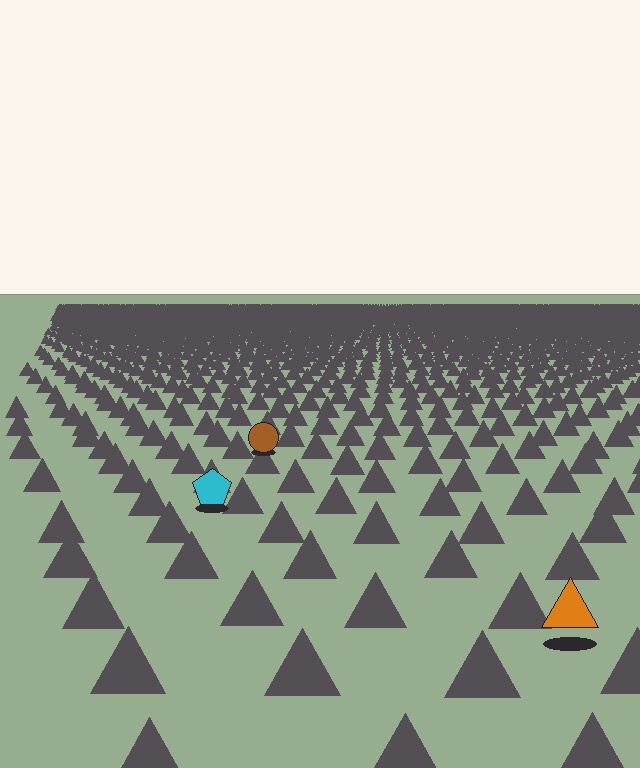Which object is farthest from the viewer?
The brown circle is farthest from the viewer. It appears smaller and the ground texture around it is denser.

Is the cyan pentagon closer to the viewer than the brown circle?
Yes. The cyan pentagon is closer — you can tell from the texture gradient: the ground texture is coarser near it.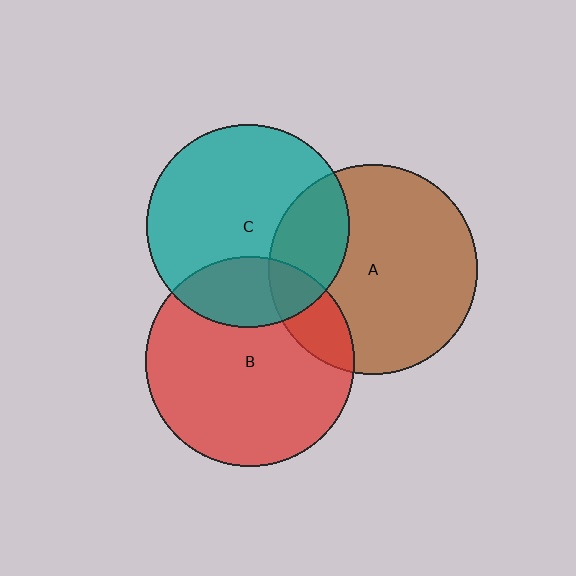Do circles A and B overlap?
Yes.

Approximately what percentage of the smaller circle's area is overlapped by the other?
Approximately 15%.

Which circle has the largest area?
Circle A (brown).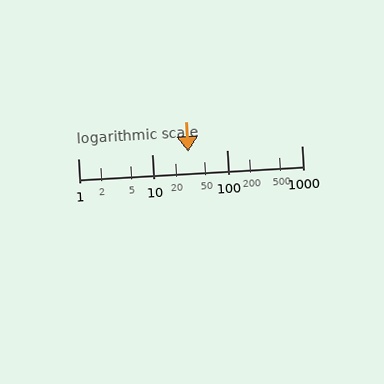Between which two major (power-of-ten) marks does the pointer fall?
The pointer is between 10 and 100.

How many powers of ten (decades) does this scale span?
The scale spans 3 decades, from 1 to 1000.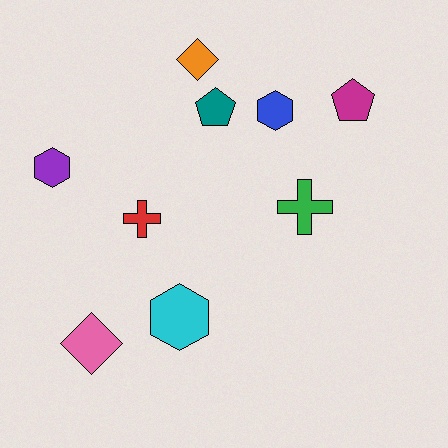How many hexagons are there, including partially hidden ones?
There are 3 hexagons.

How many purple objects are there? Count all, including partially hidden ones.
There is 1 purple object.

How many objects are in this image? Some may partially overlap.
There are 9 objects.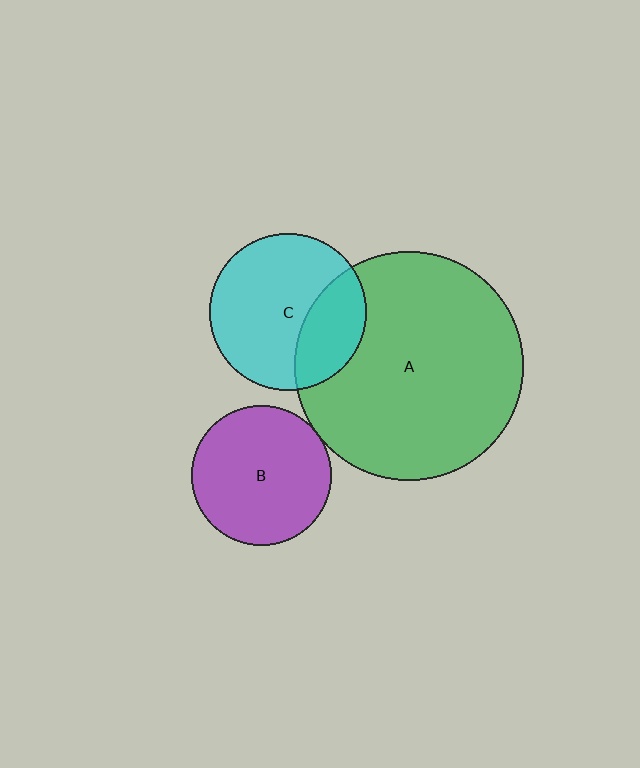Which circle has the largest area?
Circle A (green).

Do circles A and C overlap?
Yes.